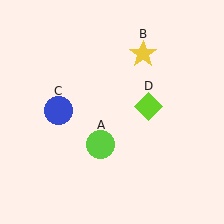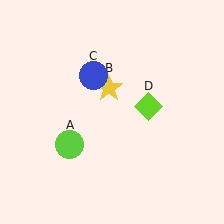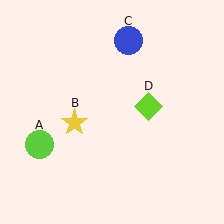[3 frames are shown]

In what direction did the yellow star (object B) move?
The yellow star (object B) moved down and to the left.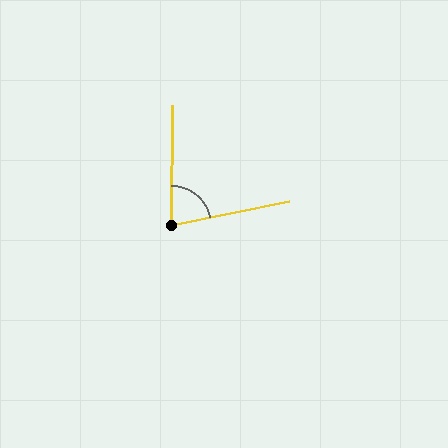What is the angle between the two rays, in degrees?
Approximately 78 degrees.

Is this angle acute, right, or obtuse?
It is acute.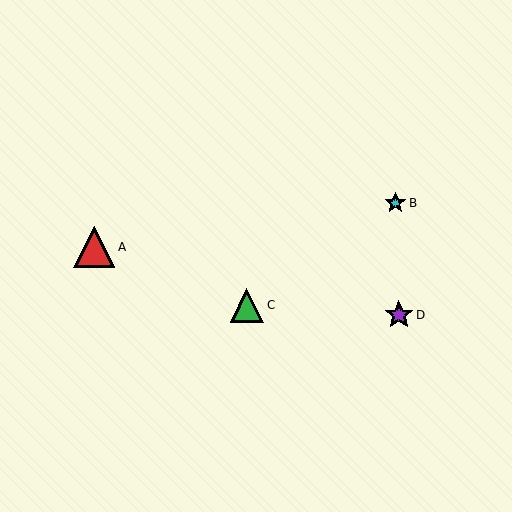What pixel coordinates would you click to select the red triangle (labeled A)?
Click at (94, 247) to select the red triangle A.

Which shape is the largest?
The red triangle (labeled A) is the largest.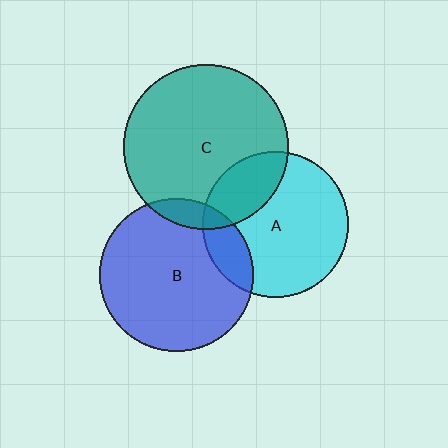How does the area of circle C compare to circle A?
Approximately 1.3 times.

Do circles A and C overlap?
Yes.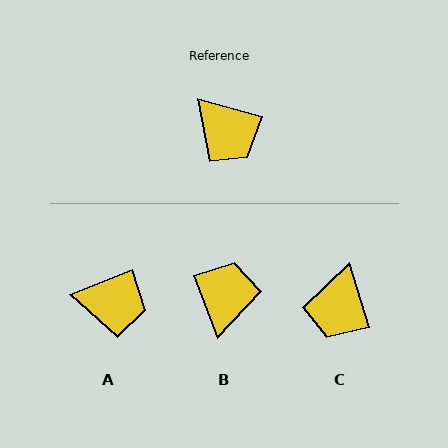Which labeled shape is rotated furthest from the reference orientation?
B, about 126 degrees away.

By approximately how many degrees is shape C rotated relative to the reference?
Approximately 57 degrees clockwise.